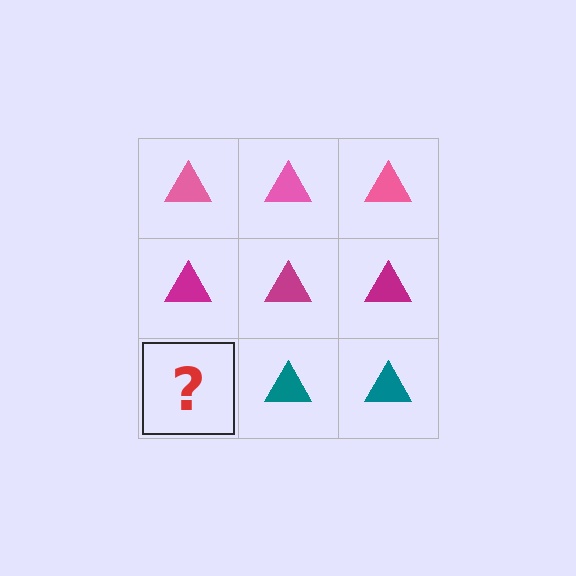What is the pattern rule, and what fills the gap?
The rule is that each row has a consistent color. The gap should be filled with a teal triangle.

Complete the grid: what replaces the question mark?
The question mark should be replaced with a teal triangle.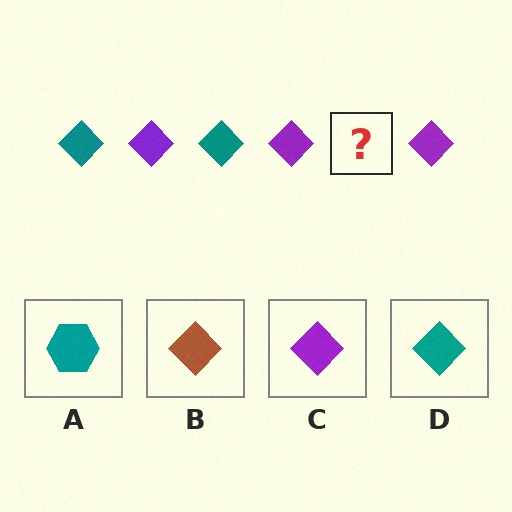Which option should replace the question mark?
Option D.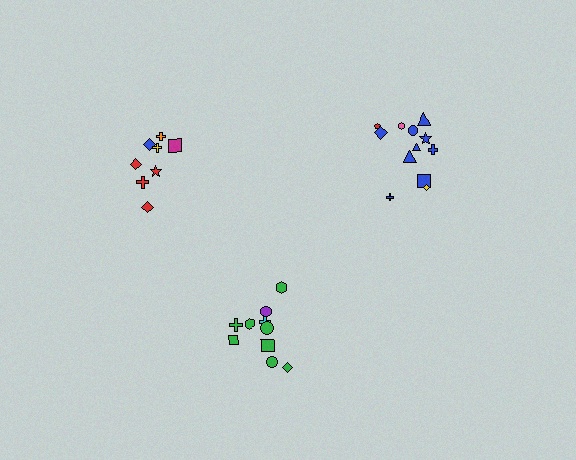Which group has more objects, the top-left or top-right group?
The top-right group.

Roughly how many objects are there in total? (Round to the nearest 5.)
Roughly 30 objects in total.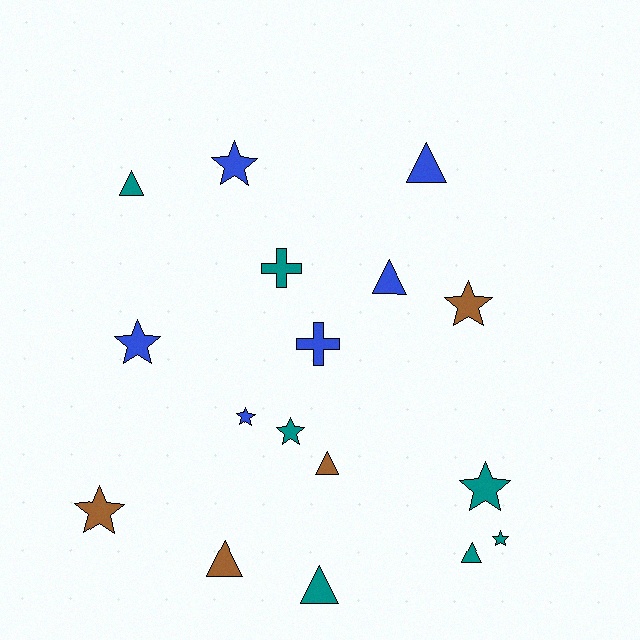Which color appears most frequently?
Teal, with 7 objects.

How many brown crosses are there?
There are no brown crosses.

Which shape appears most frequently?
Star, with 8 objects.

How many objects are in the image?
There are 17 objects.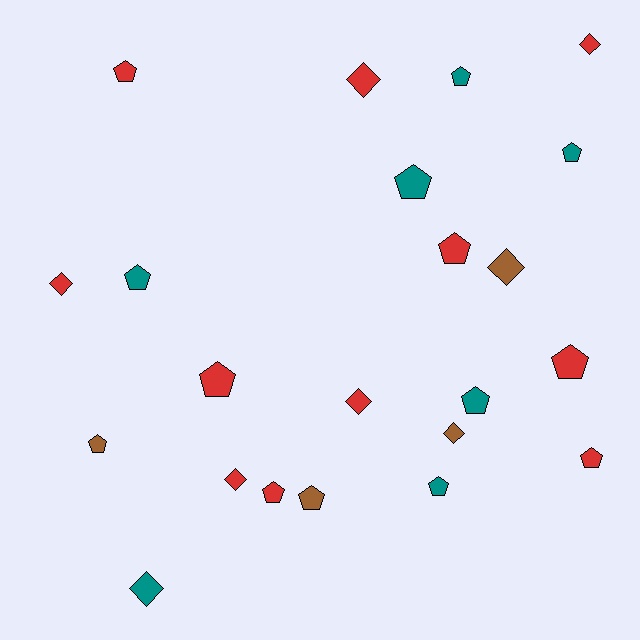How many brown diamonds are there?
There are 2 brown diamonds.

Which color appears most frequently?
Red, with 11 objects.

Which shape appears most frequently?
Pentagon, with 14 objects.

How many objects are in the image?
There are 22 objects.